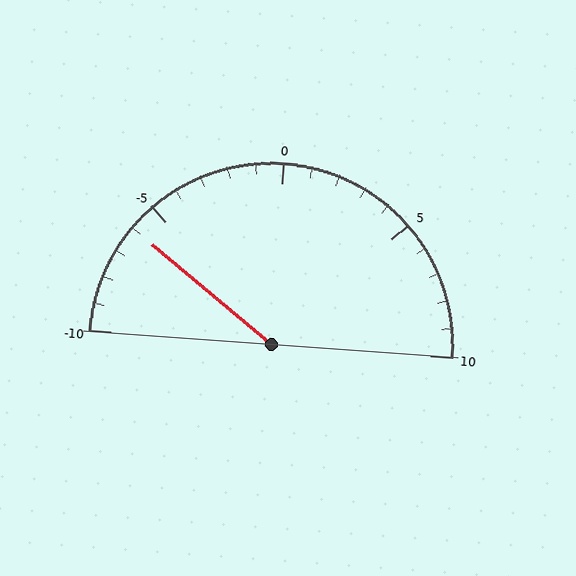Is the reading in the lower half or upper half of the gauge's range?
The reading is in the lower half of the range (-10 to 10).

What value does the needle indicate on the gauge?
The needle indicates approximately -6.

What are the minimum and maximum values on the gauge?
The gauge ranges from -10 to 10.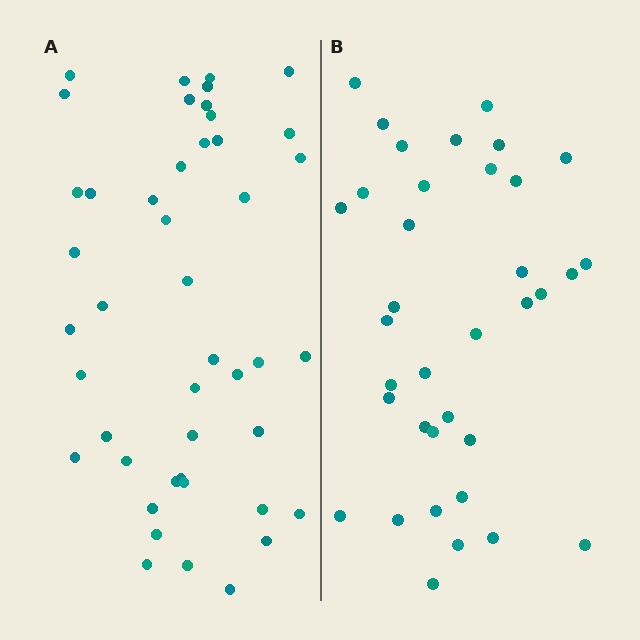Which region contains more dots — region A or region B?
Region A (the left region) has more dots.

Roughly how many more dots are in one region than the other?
Region A has roughly 8 or so more dots than region B.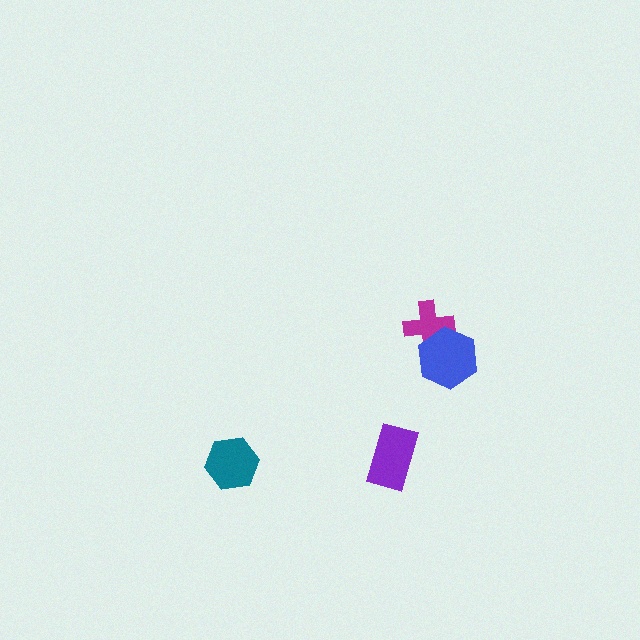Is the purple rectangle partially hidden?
No, no other shape covers it.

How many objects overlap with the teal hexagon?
0 objects overlap with the teal hexagon.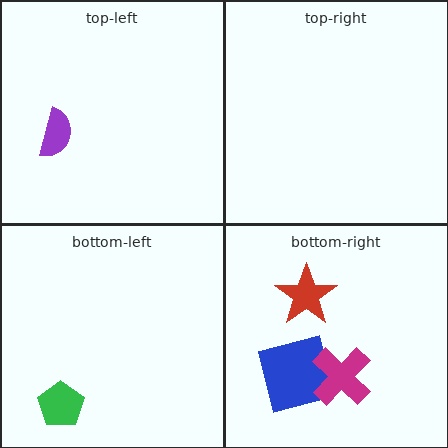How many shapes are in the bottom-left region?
1.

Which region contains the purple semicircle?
The top-left region.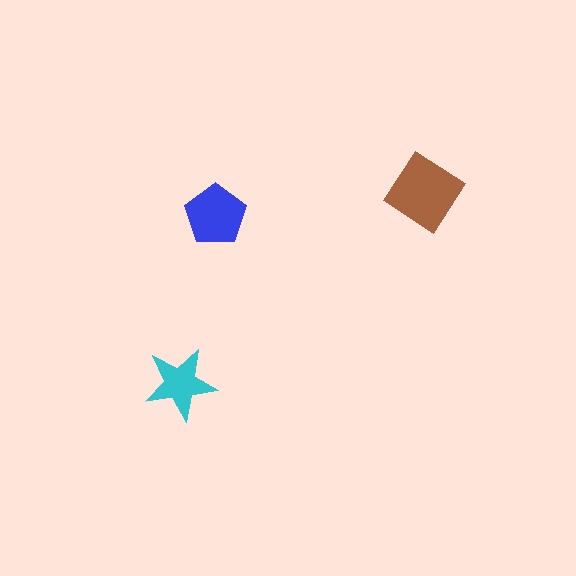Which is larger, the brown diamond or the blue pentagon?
The brown diamond.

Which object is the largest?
The brown diamond.